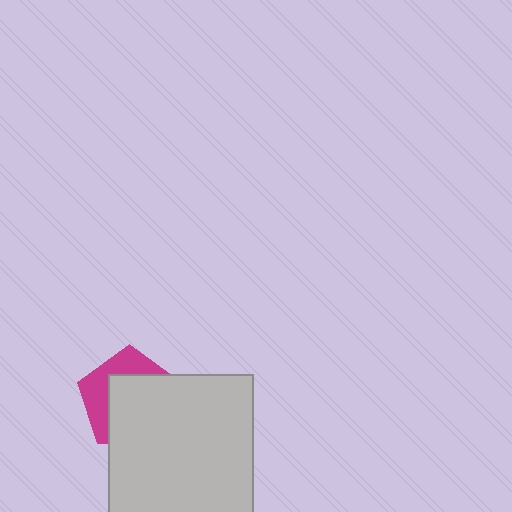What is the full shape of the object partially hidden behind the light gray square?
The partially hidden object is a magenta pentagon.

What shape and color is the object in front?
The object in front is a light gray square.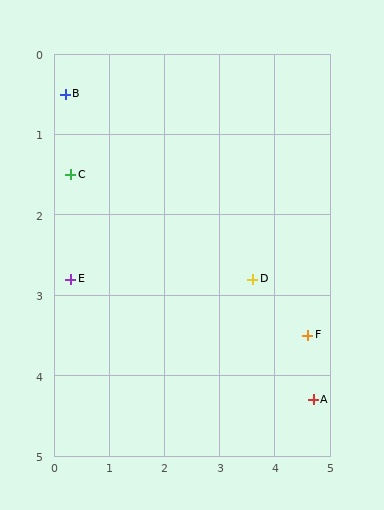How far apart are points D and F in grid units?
Points D and F are about 1.2 grid units apart.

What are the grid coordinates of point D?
Point D is at approximately (3.6, 2.8).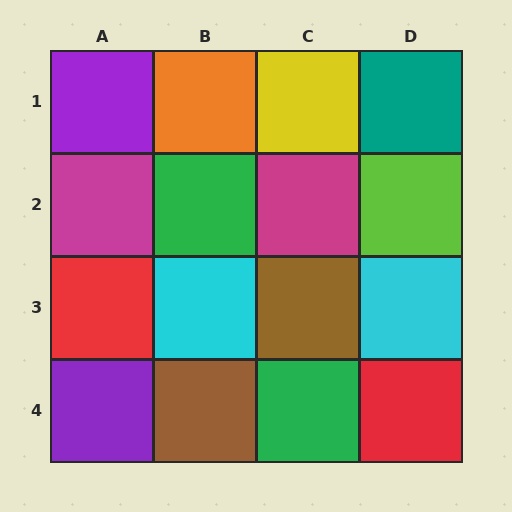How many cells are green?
2 cells are green.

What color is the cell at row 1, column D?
Teal.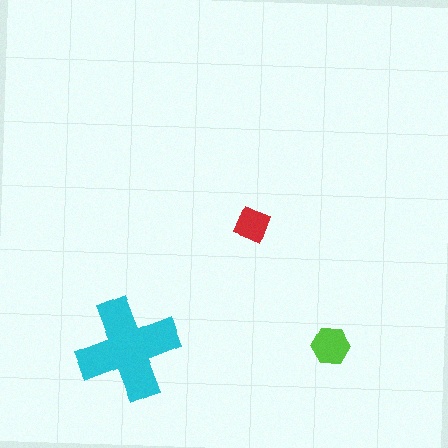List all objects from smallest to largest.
The red diamond, the lime hexagon, the cyan cross.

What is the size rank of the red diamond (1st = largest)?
3rd.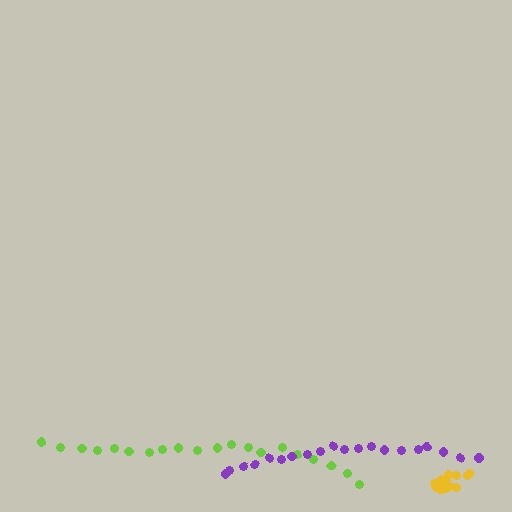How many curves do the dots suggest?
There are 3 distinct paths.